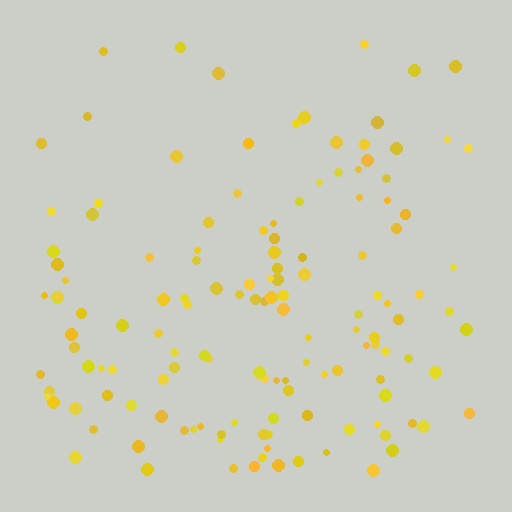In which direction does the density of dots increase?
From top to bottom, with the bottom side densest.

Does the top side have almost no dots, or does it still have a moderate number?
Still a moderate number, just noticeably fewer than the bottom.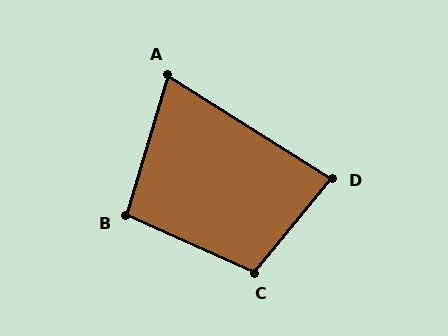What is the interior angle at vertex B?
Approximately 97 degrees (obtuse).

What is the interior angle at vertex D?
Approximately 83 degrees (acute).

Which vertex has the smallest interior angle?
A, at approximately 75 degrees.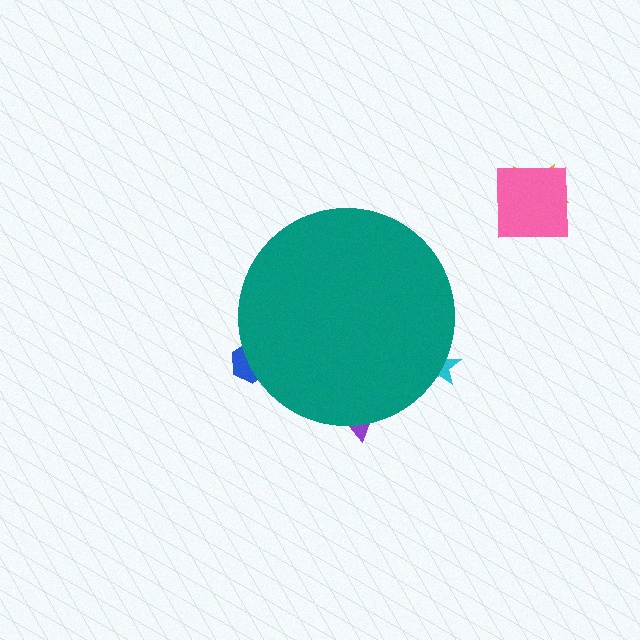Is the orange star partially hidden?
No, the orange star is fully visible.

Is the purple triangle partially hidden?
Yes, the purple triangle is partially hidden behind the teal circle.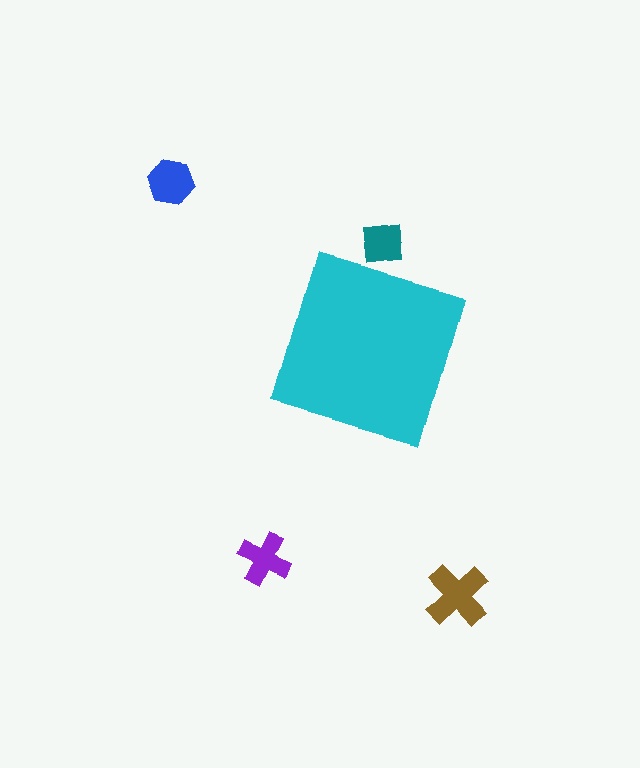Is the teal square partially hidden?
Yes, the teal square is partially hidden behind the cyan diamond.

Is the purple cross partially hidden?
No, the purple cross is fully visible.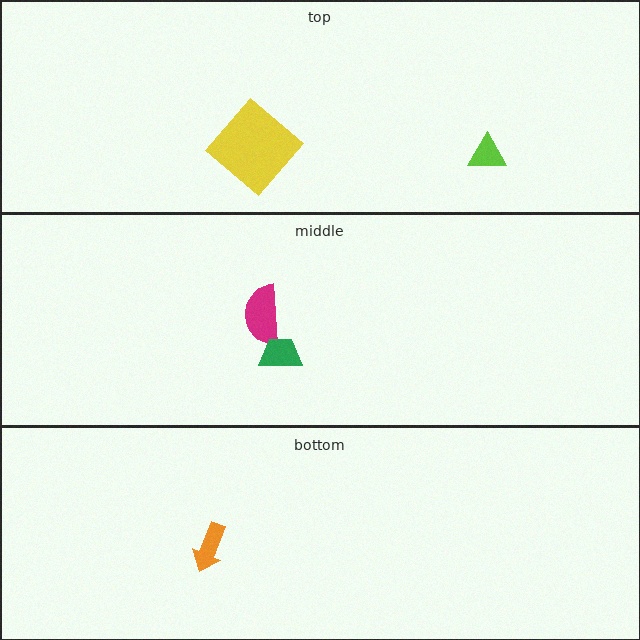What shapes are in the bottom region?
The orange arrow.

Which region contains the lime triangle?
The top region.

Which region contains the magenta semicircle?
The middle region.